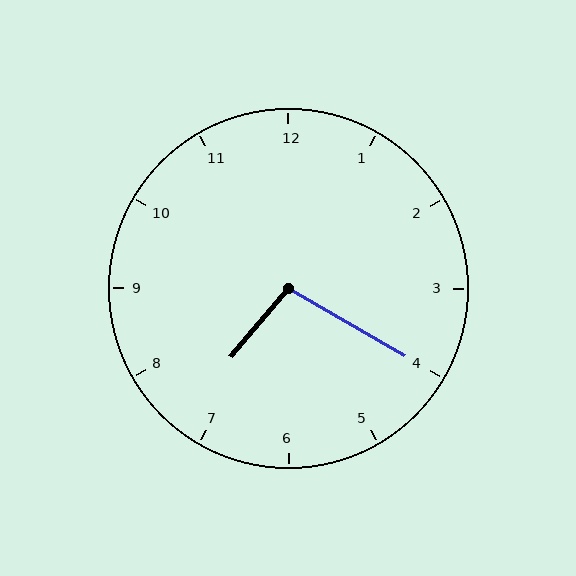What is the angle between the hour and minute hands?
Approximately 100 degrees.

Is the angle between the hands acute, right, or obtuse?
It is obtuse.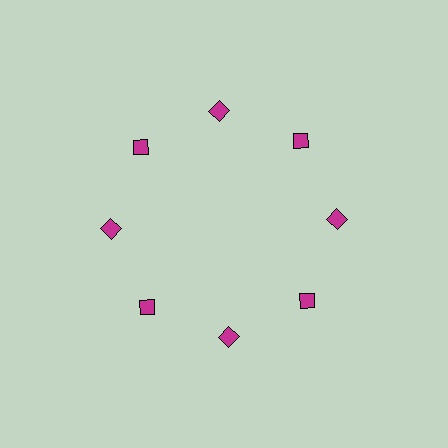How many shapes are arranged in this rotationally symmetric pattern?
There are 8 shapes, arranged in 8 groups of 1.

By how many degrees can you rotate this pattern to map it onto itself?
The pattern maps onto itself every 45 degrees of rotation.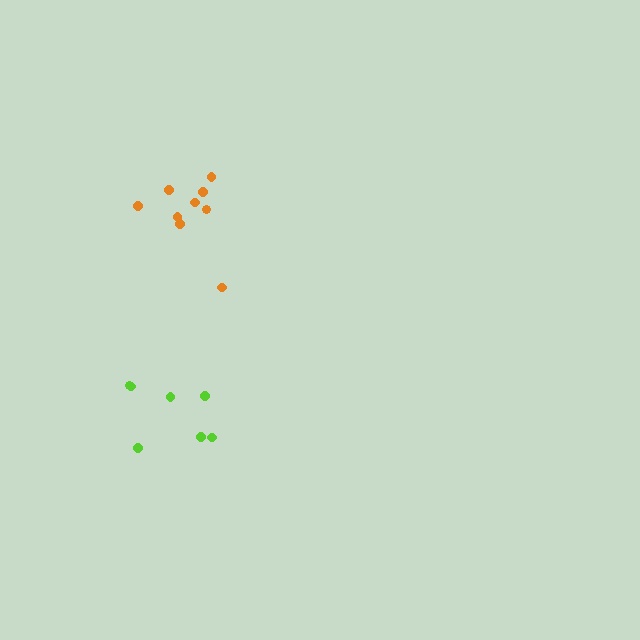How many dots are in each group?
Group 1: 9 dots, Group 2: 7 dots (16 total).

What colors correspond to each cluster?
The clusters are colored: orange, lime.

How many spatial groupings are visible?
There are 2 spatial groupings.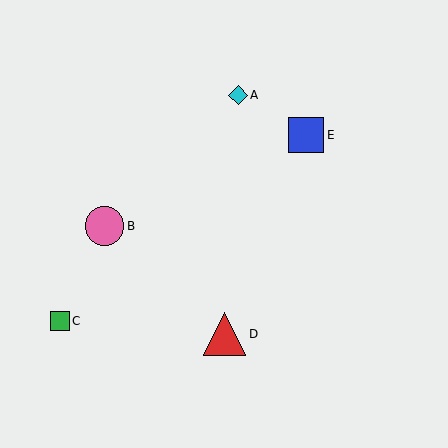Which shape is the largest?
The red triangle (labeled D) is the largest.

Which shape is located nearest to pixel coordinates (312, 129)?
The blue square (labeled E) at (306, 135) is nearest to that location.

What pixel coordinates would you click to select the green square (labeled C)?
Click at (60, 321) to select the green square C.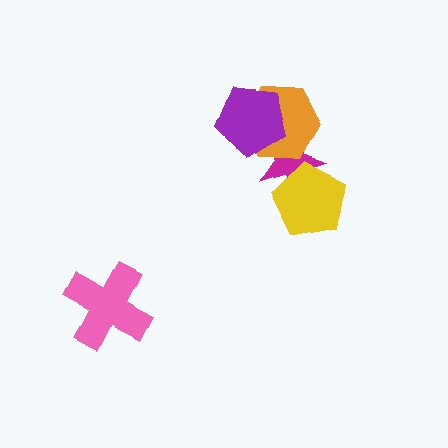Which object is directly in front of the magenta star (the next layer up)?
The yellow pentagon is directly in front of the magenta star.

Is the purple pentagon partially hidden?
No, no other shape covers it.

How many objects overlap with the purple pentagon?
2 objects overlap with the purple pentagon.